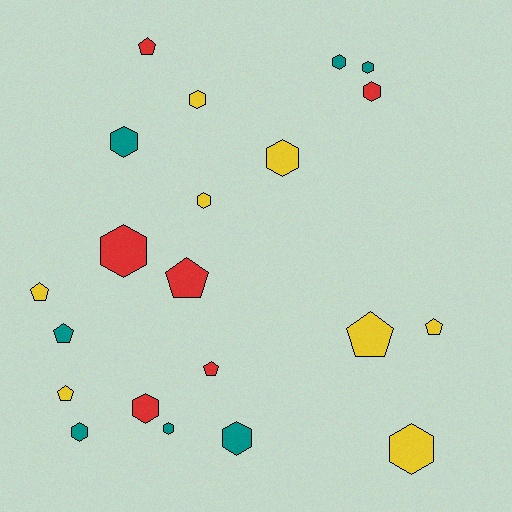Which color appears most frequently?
Yellow, with 8 objects.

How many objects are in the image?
There are 21 objects.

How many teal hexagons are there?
There are 6 teal hexagons.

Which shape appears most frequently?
Hexagon, with 13 objects.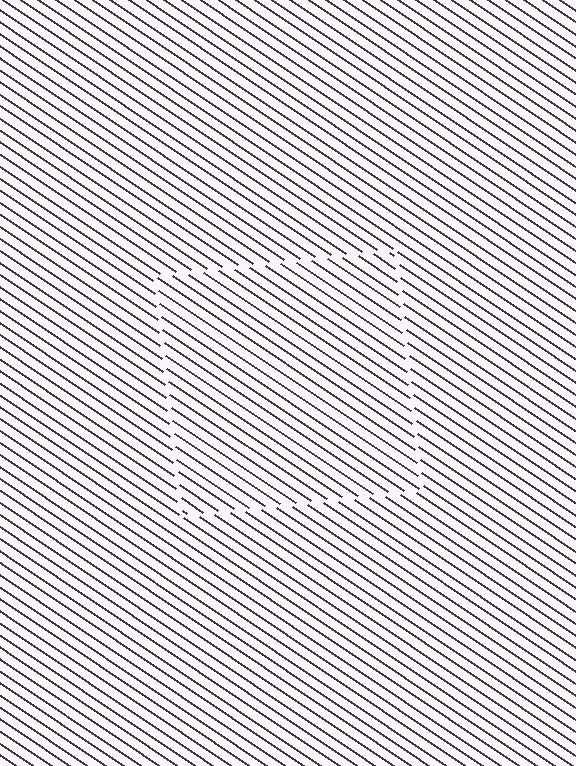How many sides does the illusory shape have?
4 sides — the line-ends trace a square.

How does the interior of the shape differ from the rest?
The interior of the shape contains the same grating, shifted by half a period — the contour is defined by the phase discontinuity where line-ends from the inner and outer gratings abut.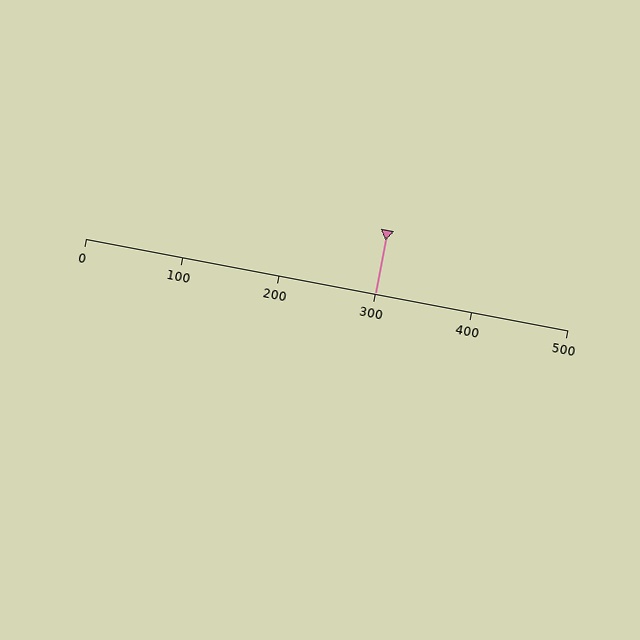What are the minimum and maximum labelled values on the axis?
The axis runs from 0 to 500.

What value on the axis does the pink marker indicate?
The marker indicates approximately 300.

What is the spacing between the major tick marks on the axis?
The major ticks are spaced 100 apart.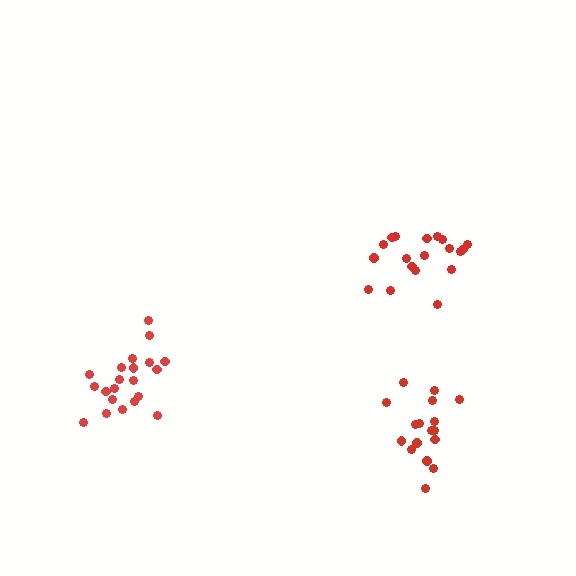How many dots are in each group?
Group 1: 21 dots, Group 2: 19 dots, Group 3: 17 dots (57 total).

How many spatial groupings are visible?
There are 3 spatial groupings.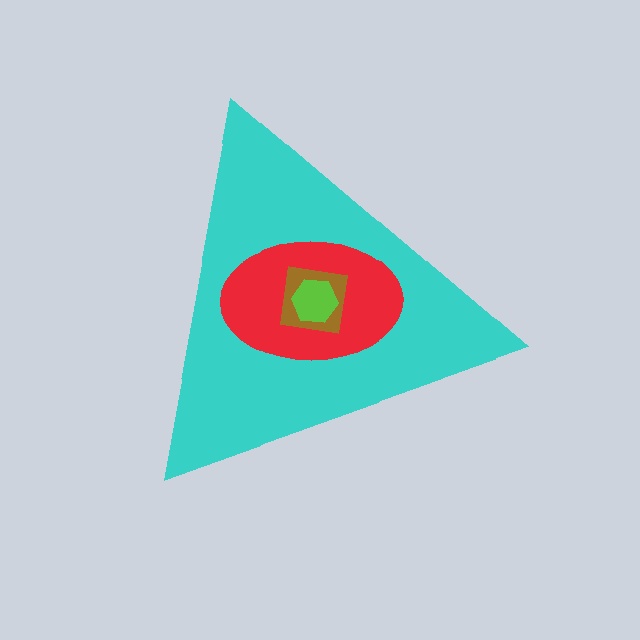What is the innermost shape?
The lime hexagon.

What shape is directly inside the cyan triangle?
The red ellipse.